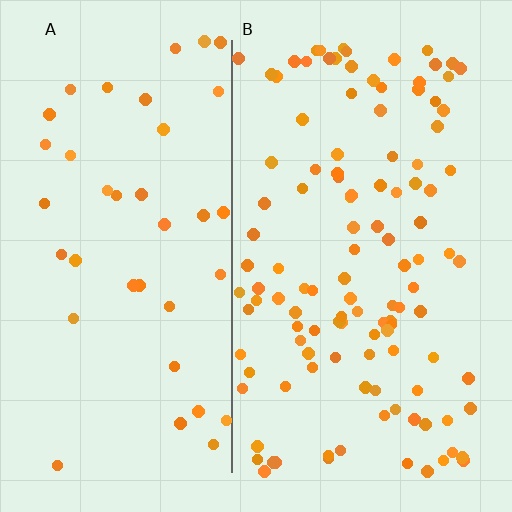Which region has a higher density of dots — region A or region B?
B (the right).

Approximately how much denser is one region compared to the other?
Approximately 3.0× — region B over region A.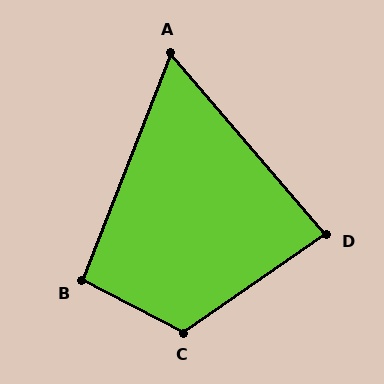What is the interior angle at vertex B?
Approximately 96 degrees (obtuse).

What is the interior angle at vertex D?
Approximately 84 degrees (acute).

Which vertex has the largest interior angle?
C, at approximately 118 degrees.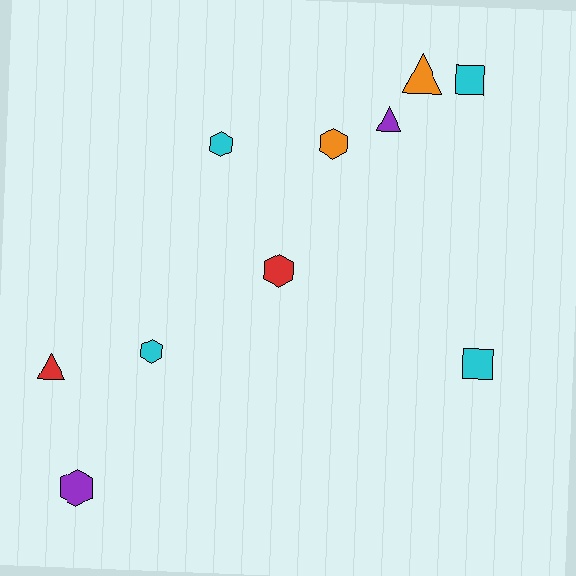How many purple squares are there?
There are no purple squares.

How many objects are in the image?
There are 10 objects.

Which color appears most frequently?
Cyan, with 4 objects.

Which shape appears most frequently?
Hexagon, with 5 objects.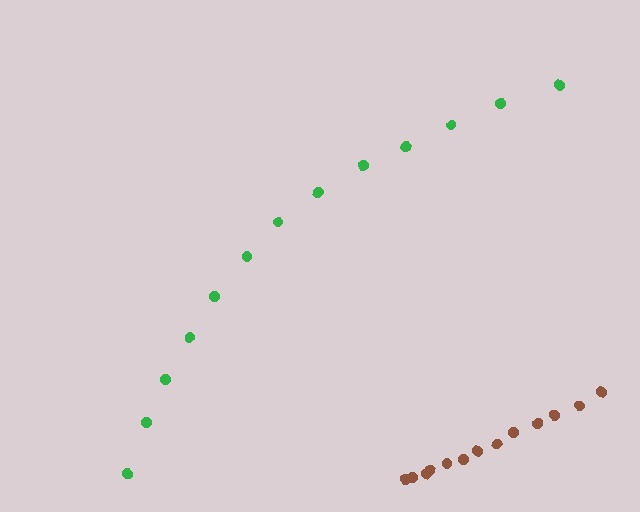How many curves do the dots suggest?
There are 2 distinct paths.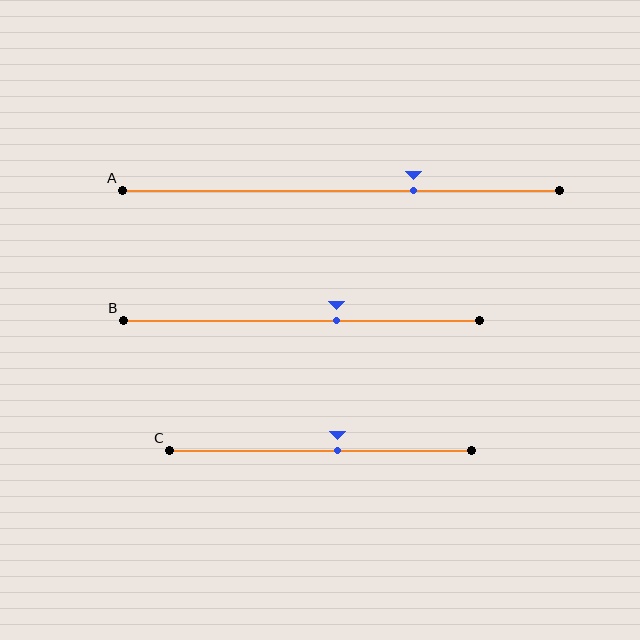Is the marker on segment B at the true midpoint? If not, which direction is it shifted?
No, the marker on segment B is shifted to the right by about 10% of the segment length.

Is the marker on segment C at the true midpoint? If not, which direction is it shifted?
No, the marker on segment C is shifted to the right by about 5% of the segment length.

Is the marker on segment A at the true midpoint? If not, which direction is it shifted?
No, the marker on segment A is shifted to the right by about 17% of the segment length.